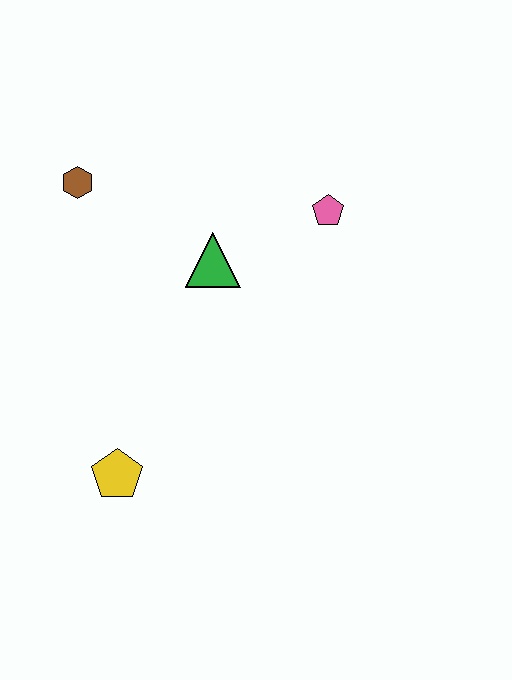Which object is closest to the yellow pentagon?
The green triangle is closest to the yellow pentagon.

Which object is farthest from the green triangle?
The yellow pentagon is farthest from the green triangle.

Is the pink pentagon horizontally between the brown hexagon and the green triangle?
No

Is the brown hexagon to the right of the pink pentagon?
No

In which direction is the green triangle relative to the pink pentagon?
The green triangle is to the left of the pink pentagon.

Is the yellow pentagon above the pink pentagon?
No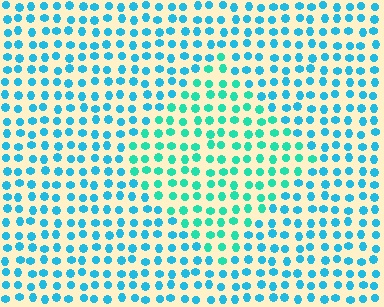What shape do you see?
I see a diamond.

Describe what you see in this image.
The image is filled with small cyan elements in a uniform arrangement. A diamond-shaped region is visible where the elements are tinted to a slightly different hue, forming a subtle color boundary.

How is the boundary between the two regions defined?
The boundary is defined purely by a slight shift in hue (about 29 degrees). Spacing, size, and orientation are identical on both sides.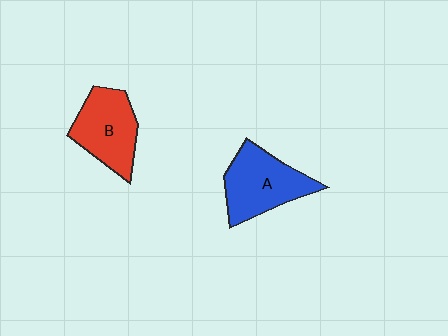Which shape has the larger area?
Shape A (blue).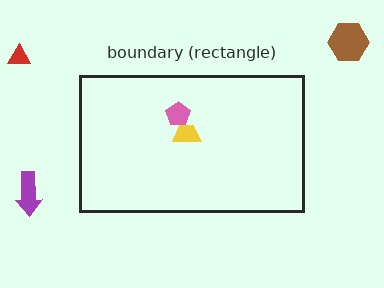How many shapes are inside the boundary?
2 inside, 3 outside.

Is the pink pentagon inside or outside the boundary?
Inside.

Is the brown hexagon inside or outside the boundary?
Outside.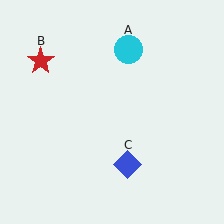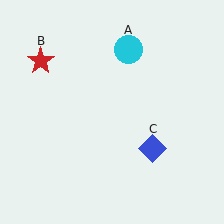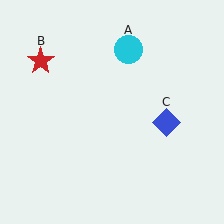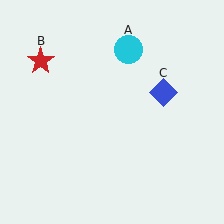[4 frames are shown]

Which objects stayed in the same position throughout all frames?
Cyan circle (object A) and red star (object B) remained stationary.